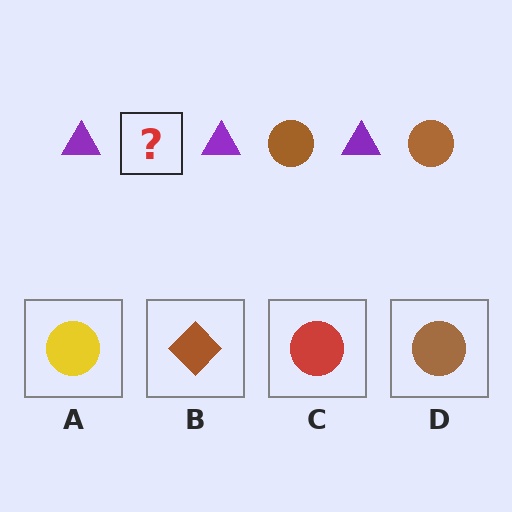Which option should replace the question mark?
Option D.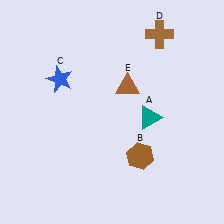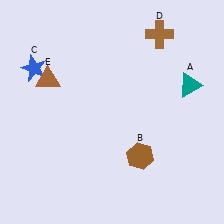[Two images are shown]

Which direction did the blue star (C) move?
The blue star (C) moved left.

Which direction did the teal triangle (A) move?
The teal triangle (A) moved right.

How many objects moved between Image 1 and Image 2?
3 objects moved between the two images.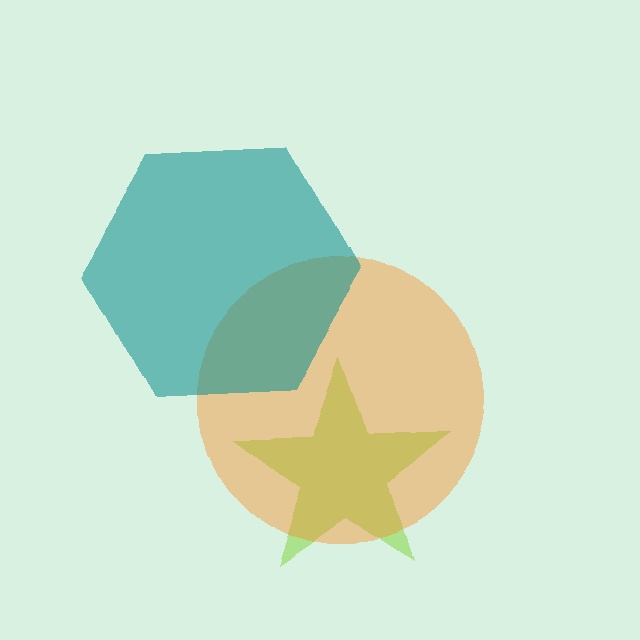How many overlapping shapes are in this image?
There are 3 overlapping shapes in the image.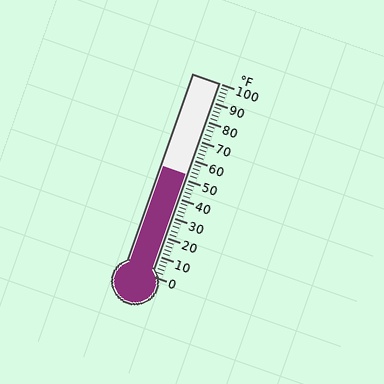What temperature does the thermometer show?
The thermometer shows approximately 52°F.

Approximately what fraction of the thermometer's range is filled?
The thermometer is filled to approximately 50% of its range.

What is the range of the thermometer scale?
The thermometer scale ranges from 0°F to 100°F.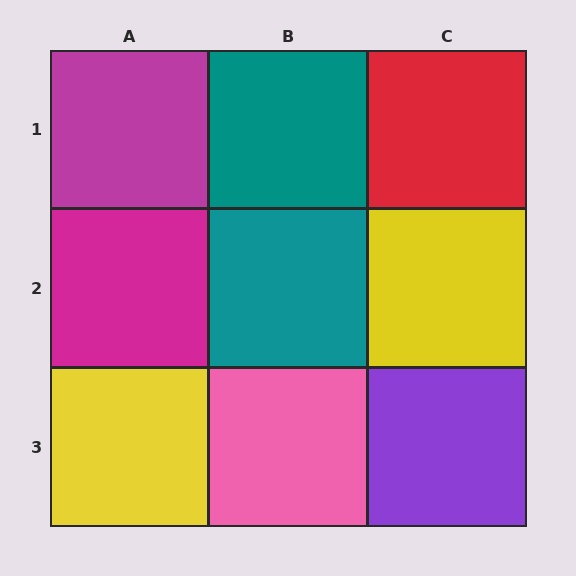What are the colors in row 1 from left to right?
Magenta, teal, red.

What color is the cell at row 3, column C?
Purple.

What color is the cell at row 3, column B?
Pink.